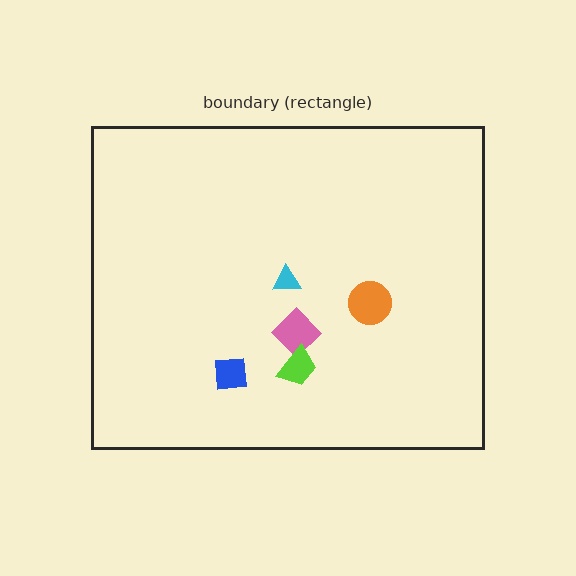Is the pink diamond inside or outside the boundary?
Inside.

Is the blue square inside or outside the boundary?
Inside.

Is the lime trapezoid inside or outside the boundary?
Inside.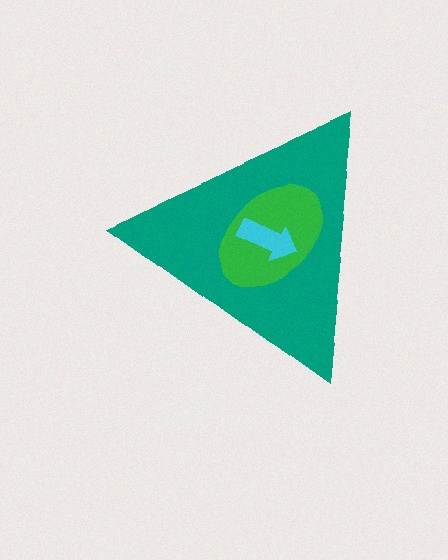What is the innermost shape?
The cyan arrow.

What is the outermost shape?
The teal triangle.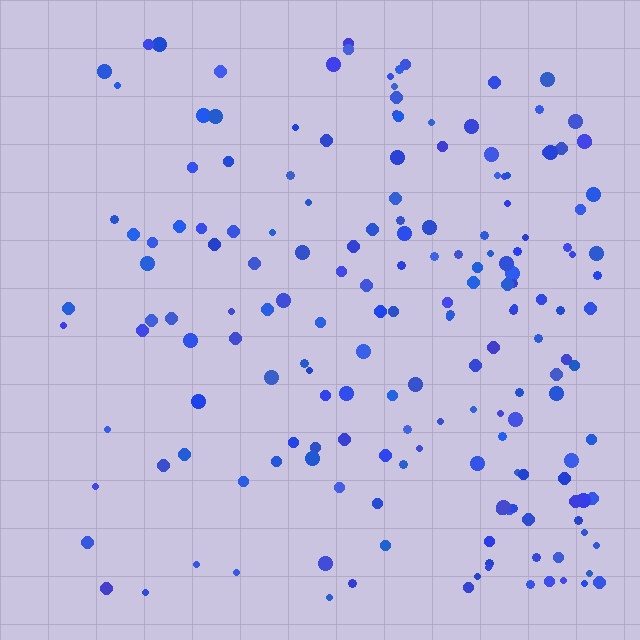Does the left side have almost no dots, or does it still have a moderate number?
Still a moderate number, just noticeably fewer than the right.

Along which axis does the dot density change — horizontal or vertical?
Horizontal.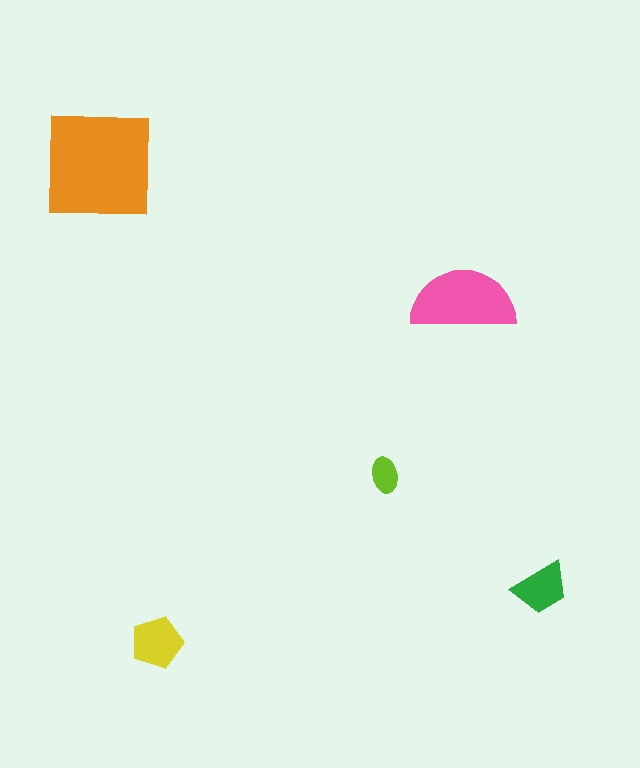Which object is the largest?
The orange square.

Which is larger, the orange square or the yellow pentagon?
The orange square.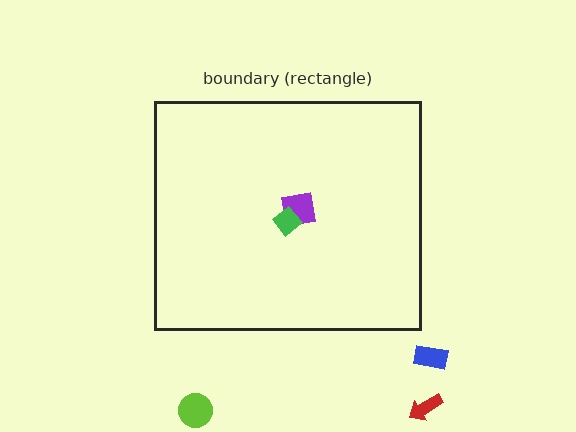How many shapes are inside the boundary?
2 inside, 3 outside.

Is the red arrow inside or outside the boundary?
Outside.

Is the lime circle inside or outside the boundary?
Outside.